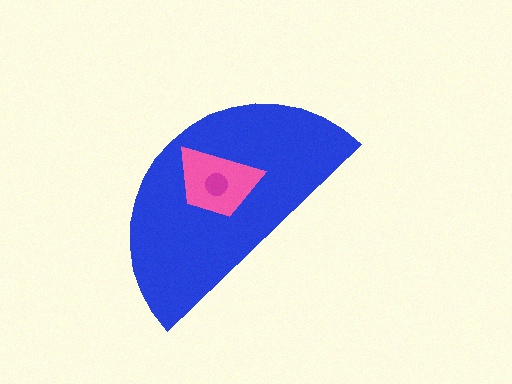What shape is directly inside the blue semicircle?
The pink trapezoid.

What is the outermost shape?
The blue semicircle.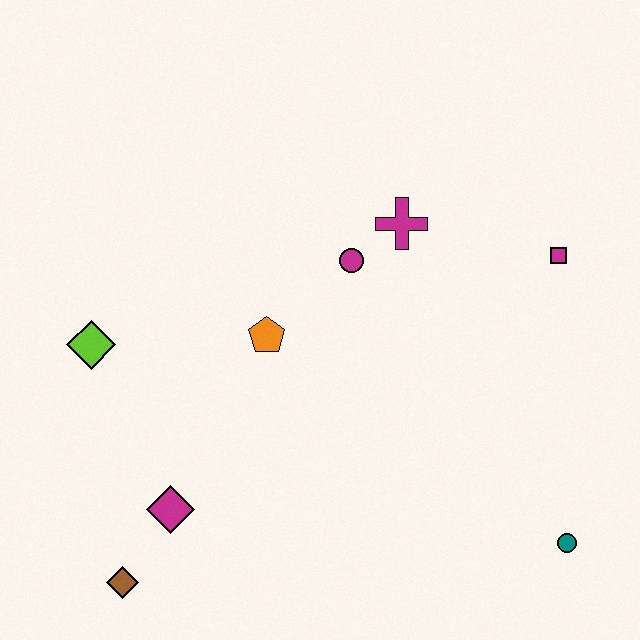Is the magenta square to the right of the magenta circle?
Yes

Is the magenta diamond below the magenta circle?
Yes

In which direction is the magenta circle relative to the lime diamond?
The magenta circle is to the right of the lime diamond.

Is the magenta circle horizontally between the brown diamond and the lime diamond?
No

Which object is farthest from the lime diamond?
The teal circle is farthest from the lime diamond.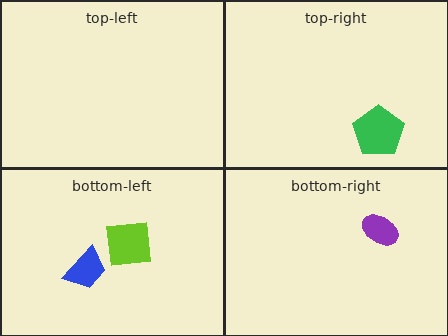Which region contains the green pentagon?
The top-right region.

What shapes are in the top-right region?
The green pentagon.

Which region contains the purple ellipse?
The bottom-right region.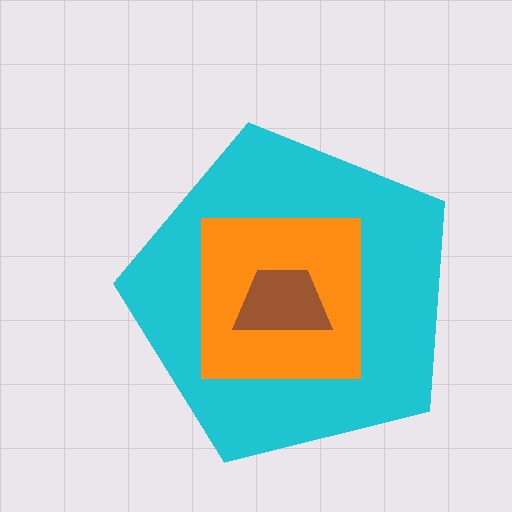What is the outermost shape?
The cyan pentagon.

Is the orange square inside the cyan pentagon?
Yes.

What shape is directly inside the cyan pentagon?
The orange square.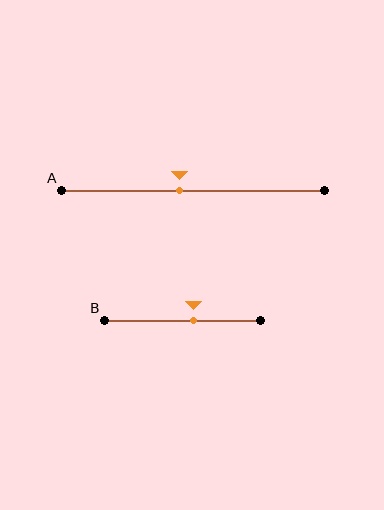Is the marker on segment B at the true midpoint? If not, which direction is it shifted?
No, the marker on segment B is shifted to the right by about 7% of the segment length.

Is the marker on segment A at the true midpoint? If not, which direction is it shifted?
No, the marker on segment A is shifted to the left by about 5% of the segment length.